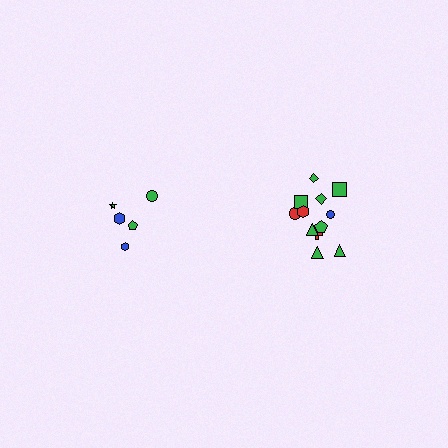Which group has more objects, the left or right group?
The right group.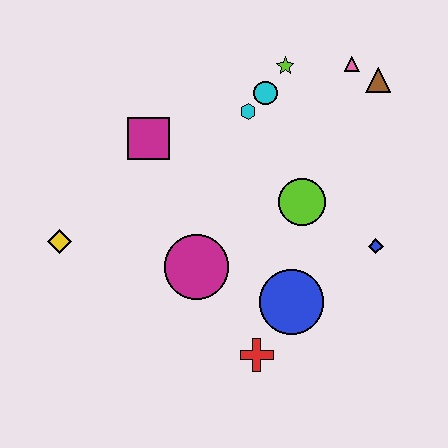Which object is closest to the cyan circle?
The cyan hexagon is closest to the cyan circle.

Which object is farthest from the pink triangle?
The yellow diamond is farthest from the pink triangle.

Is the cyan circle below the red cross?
No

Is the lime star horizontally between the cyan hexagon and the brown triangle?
Yes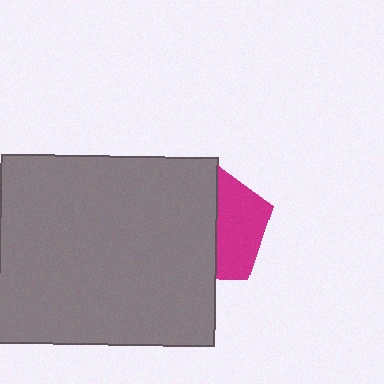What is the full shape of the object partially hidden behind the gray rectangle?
The partially hidden object is a magenta pentagon.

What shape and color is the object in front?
The object in front is a gray rectangle.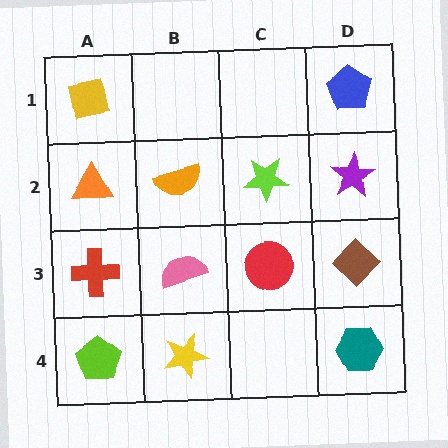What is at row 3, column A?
A red cross.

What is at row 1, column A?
A yellow square.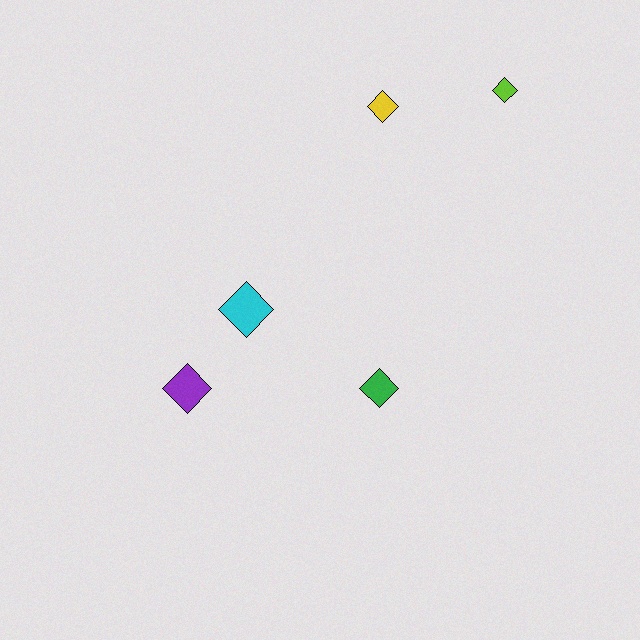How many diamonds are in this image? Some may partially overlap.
There are 5 diamonds.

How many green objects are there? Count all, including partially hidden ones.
There is 1 green object.